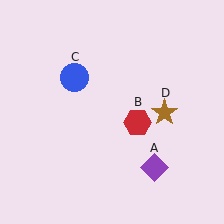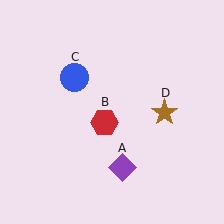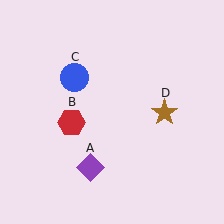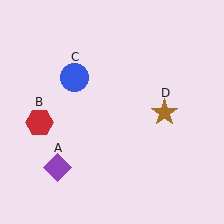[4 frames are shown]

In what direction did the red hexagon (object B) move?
The red hexagon (object B) moved left.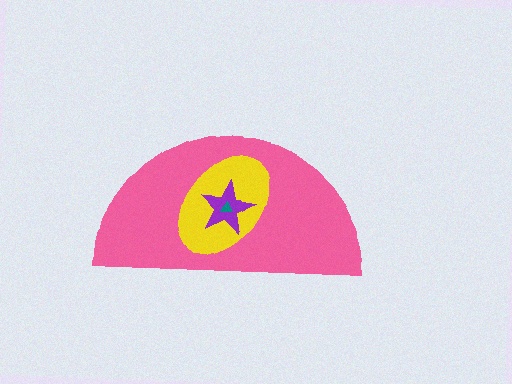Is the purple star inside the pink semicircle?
Yes.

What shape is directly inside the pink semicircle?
The yellow ellipse.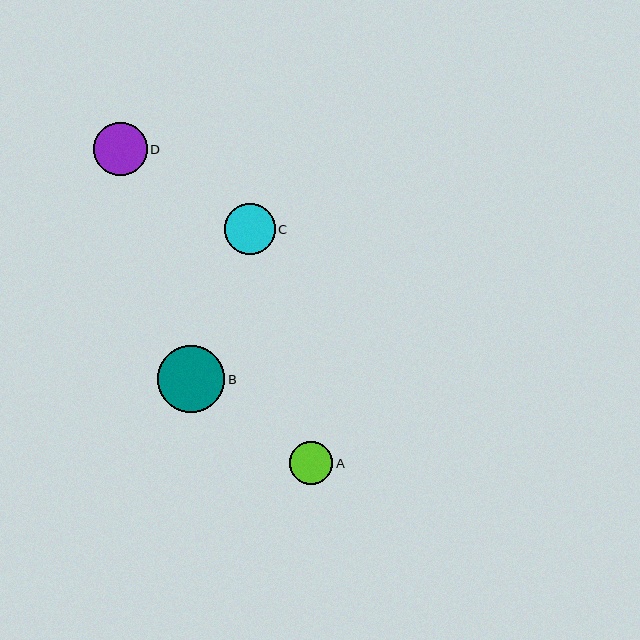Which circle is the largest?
Circle B is the largest with a size of approximately 67 pixels.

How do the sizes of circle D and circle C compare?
Circle D and circle C are approximately the same size.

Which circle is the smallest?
Circle A is the smallest with a size of approximately 43 pixels.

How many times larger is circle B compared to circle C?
Circle B is approximately 1.3 times the size of circle C.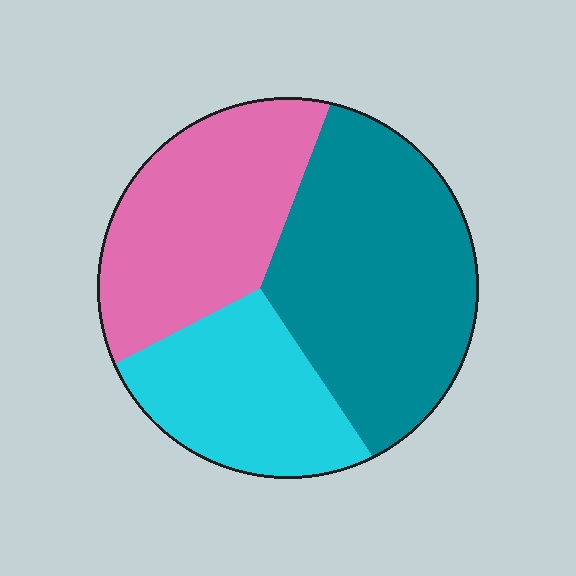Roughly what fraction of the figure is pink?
Pink covers about 30% of the figure.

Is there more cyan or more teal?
Teal.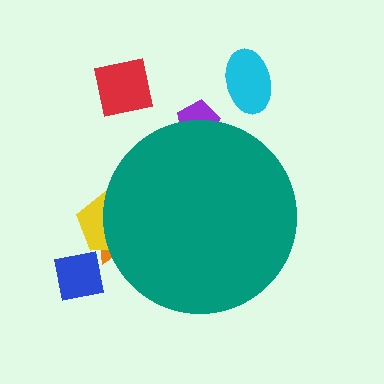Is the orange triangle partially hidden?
Yes, the orange triangle is partially hidden behind the teal circle.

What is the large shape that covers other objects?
A teal circle.